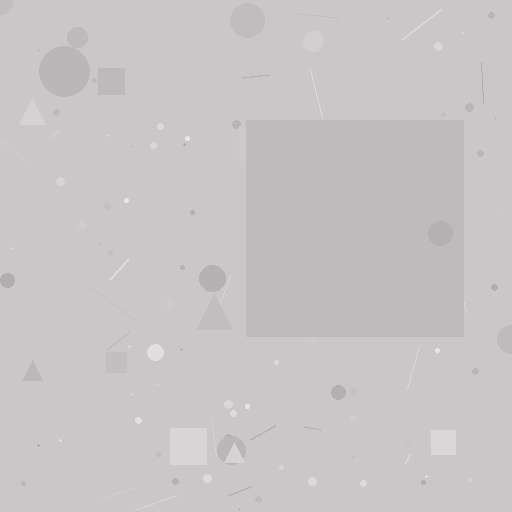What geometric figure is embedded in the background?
A square is embedded in the background.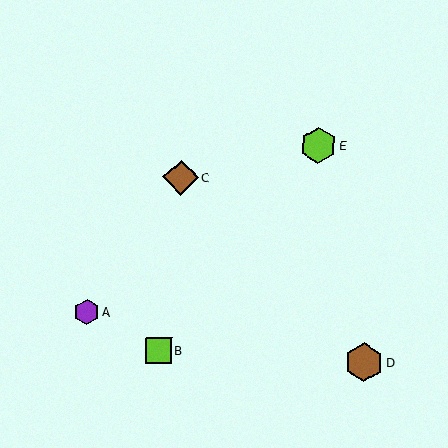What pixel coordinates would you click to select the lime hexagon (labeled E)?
Click at (318, 145) to select the lime hexagon E.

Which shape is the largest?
The brown hexagon (labeled D) is the largest.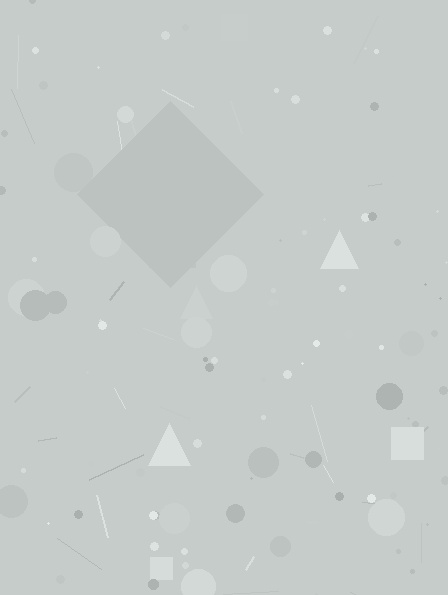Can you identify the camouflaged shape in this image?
The camouflaged shape is a diamond.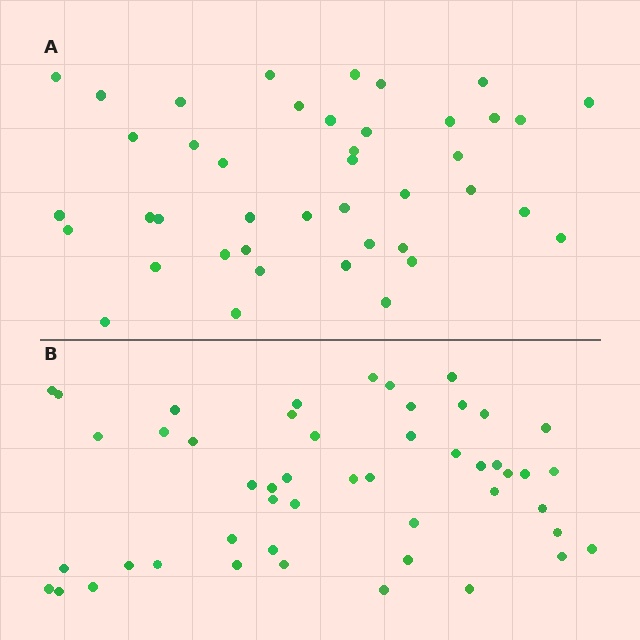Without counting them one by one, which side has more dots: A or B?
Region B (the bottom region) has more dots.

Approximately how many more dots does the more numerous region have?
Region B has roughly 8 or so more dots than region A.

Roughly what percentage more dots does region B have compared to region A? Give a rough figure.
About 15% more.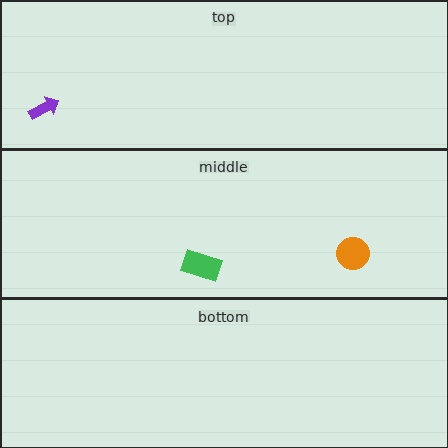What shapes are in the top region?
The purple arrow.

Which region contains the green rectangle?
The middle region.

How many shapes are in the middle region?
2.